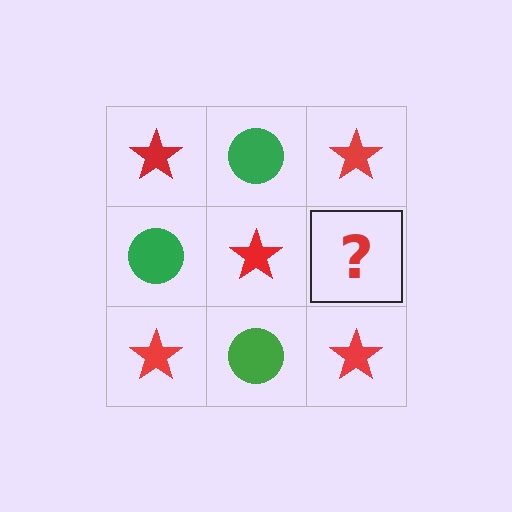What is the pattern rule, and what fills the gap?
The rule is that it alternates red star and green circle in a checkerboard pattern. The gap should be filled with a green circle.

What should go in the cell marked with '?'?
The missing cell should contain a green circle.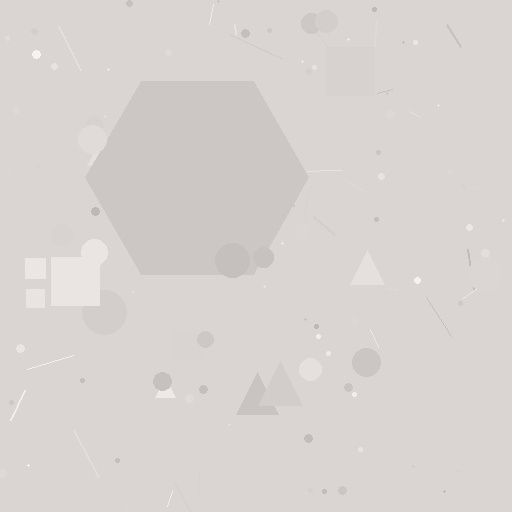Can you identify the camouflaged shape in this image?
The camouflaged shape is a hexagon.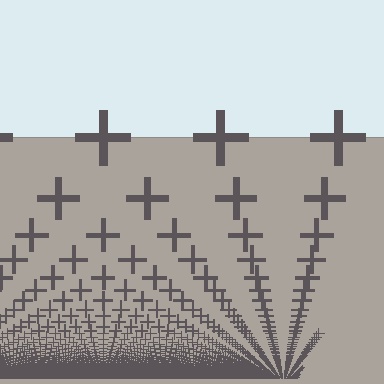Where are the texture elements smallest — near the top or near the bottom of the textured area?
Near the bottom.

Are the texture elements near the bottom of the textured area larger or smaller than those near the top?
Smaller. The gradient is inverted — elements near the bottom are smaller and denser.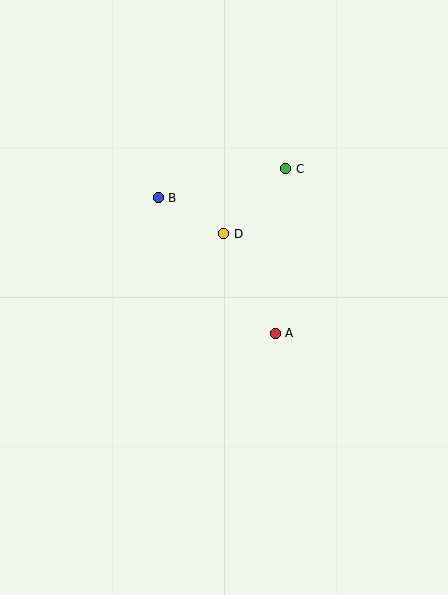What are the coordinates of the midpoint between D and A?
The midpoint between D and A is at (249, 283).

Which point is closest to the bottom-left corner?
Point A is closest to the bottom-left corner.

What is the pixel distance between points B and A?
The distance between B and A is 179 pixels.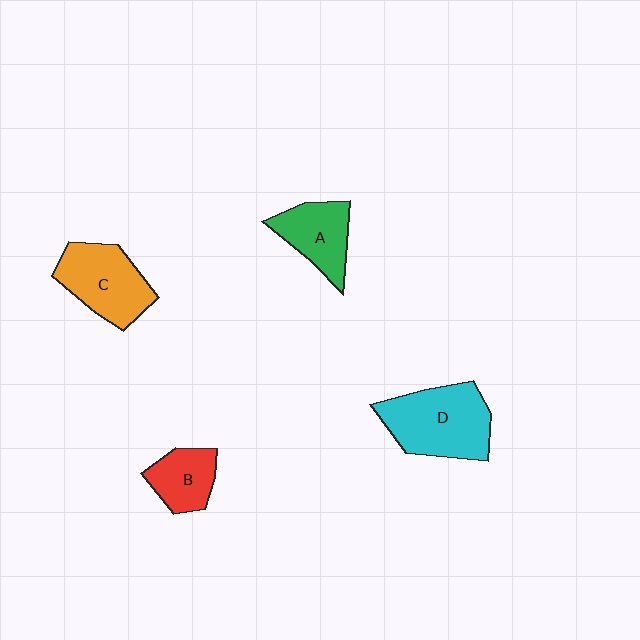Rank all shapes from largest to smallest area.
From largest to smallest: D (cyan), C (orange), A (green), B (red).